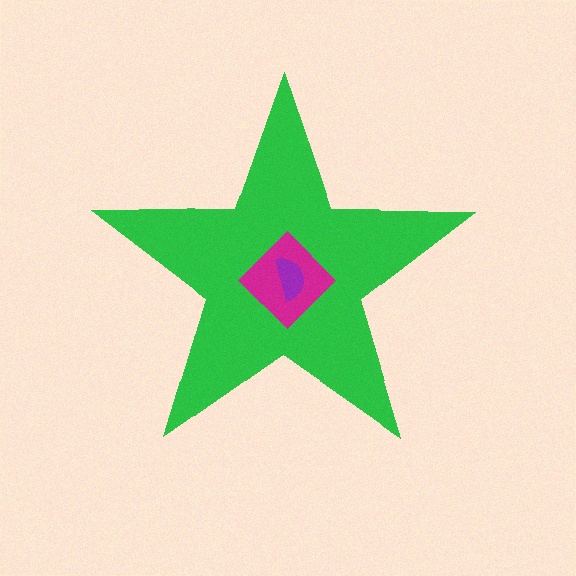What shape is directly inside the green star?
The magenta diamond.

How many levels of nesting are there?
3.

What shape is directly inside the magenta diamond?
The purple semicircle.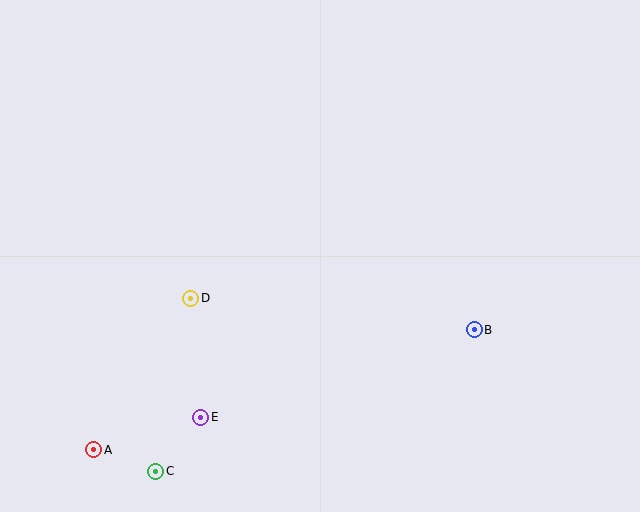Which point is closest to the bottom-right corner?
Point B is closest to the bottom-right corner.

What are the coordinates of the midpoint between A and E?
The midpoint between A and E is at (147, 433).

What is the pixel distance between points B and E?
The distance between B and E is 287 pixels.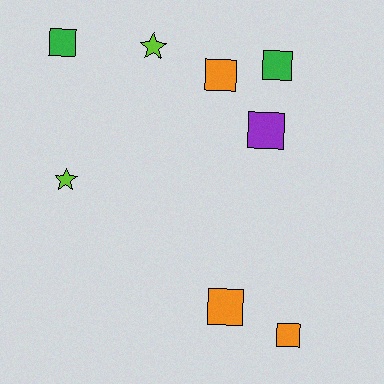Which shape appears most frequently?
Square, with 6 objects.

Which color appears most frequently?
Orange, with 3 objects.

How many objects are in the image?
There are 8 objects.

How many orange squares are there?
There are 3 orange squares.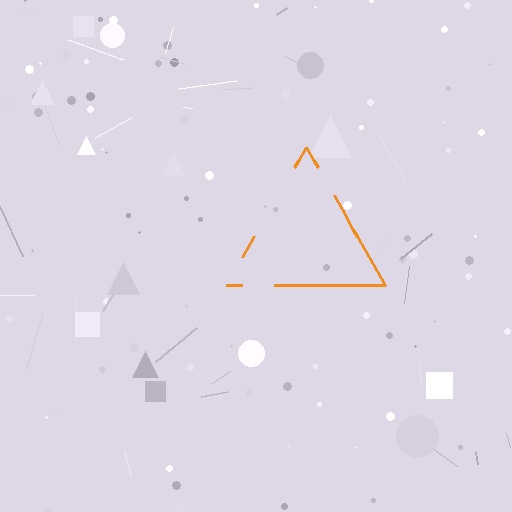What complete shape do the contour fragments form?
The contour fragments form a triangle.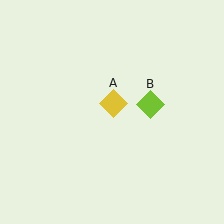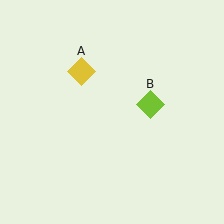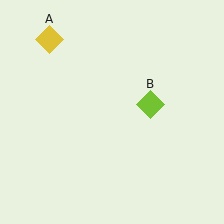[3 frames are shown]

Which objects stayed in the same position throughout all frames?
Lime diamond (object B) remained stationary.